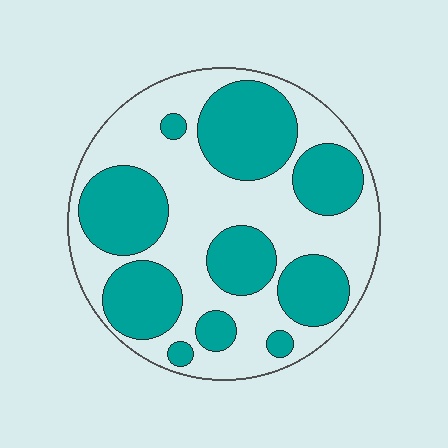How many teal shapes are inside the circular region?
10.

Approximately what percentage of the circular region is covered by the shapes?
Approximately 45%.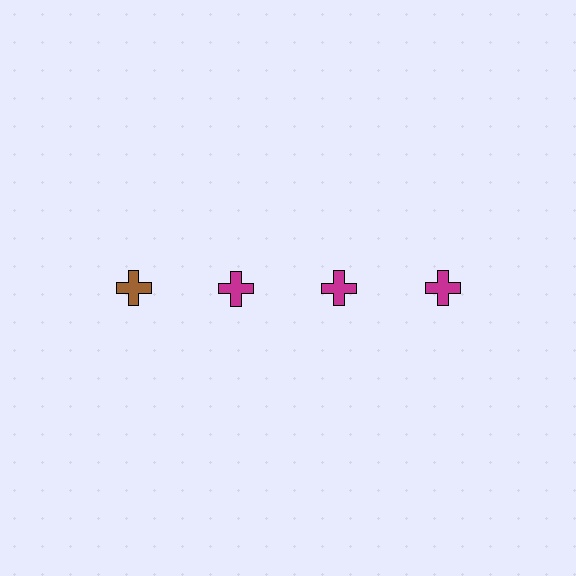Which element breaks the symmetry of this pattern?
The brown cross in the top row, leftmost column breaks the symmetry. All other shapes are magenta crosses.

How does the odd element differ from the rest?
It has a different color: brown instead of magenta.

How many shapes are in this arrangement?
There are 4 shapes arranged in a grid pattern.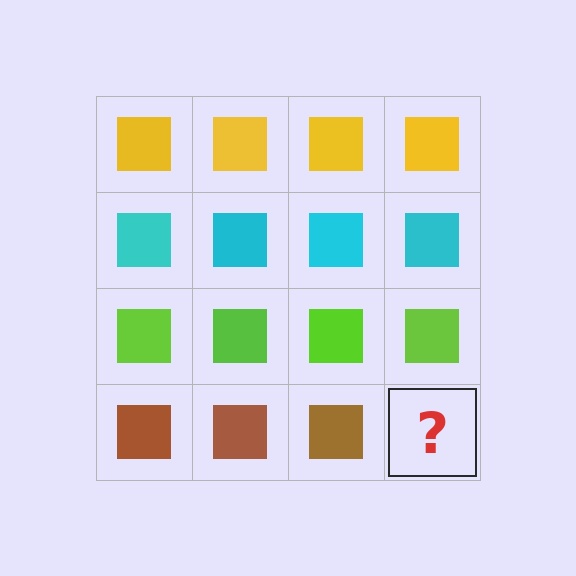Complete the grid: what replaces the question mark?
The question mark should be replaced with a brown square.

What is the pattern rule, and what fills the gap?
The rule is that each row has a consistent color. The gap should be filled with a brown square.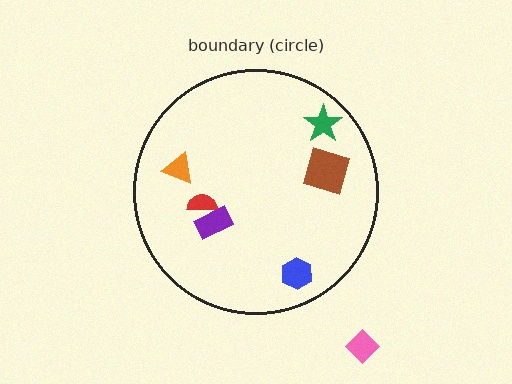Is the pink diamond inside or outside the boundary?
Outside.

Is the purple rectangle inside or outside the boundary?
Inside.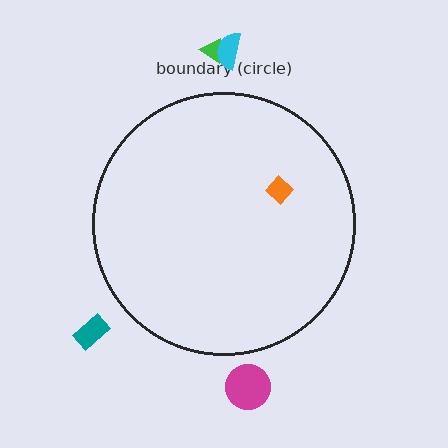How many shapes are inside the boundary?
1 inside, 4 outside.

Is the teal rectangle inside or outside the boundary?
Outside.